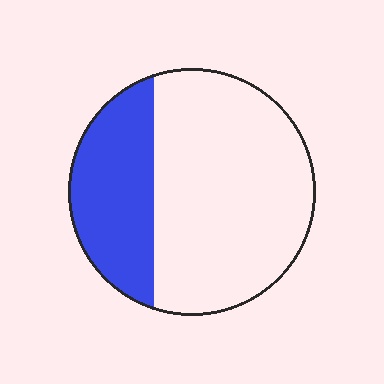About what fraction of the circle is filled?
About one third (1/3).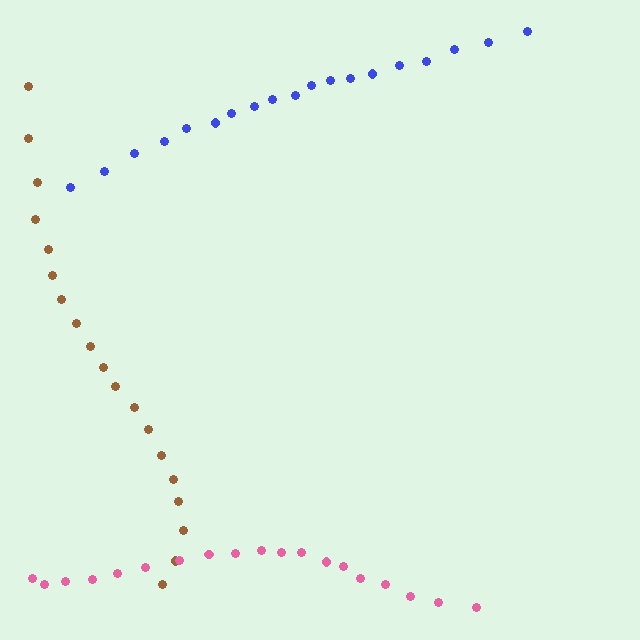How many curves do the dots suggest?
There are 3 distinct paths.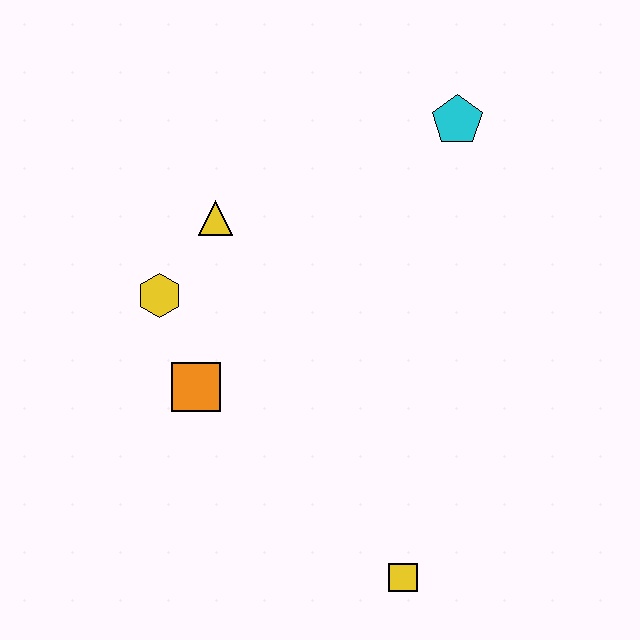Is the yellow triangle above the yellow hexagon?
Yes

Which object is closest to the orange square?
The yellow hexagon is closest to the orange square.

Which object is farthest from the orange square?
The cyan pentagon is farthest from the orange square.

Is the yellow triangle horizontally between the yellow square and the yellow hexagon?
Yes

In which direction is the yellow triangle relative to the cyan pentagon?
The yellow triangle is to the left of the cyan pentagon.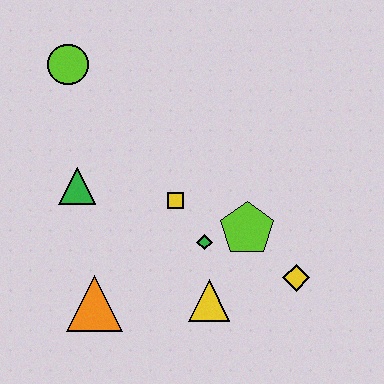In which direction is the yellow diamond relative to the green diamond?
The yellow diamond is to the right of the green diamond.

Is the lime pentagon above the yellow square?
No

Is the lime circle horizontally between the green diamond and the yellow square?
No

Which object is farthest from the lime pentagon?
The lime circle is farthest from the lime pentagon.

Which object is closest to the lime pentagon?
The green diamond is closest to the lime pentagon.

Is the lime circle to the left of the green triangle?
Yes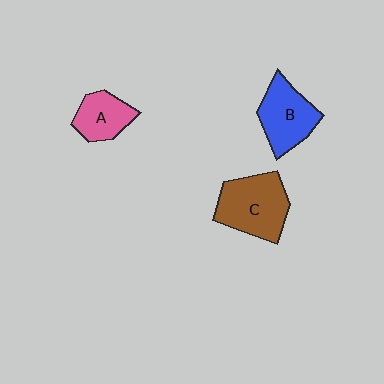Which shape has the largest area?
Shape C (brown).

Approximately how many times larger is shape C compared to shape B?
Approximately 1.2 times.